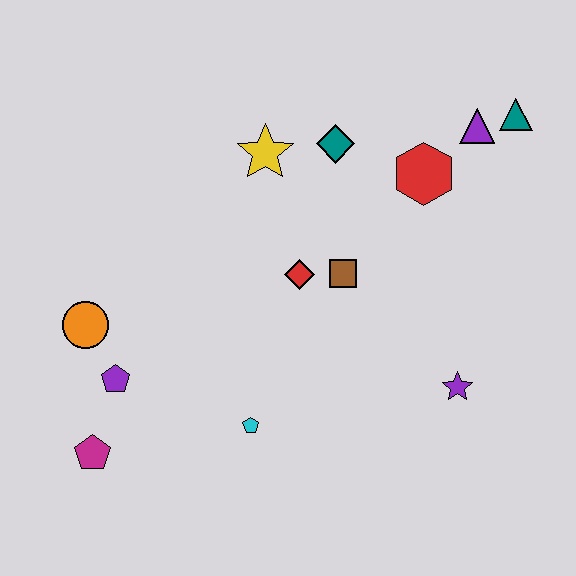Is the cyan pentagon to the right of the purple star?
No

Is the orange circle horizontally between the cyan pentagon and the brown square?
No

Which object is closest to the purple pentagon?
The orange circle is closest to the purple pentagon.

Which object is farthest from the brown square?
The magenta pentagon is farthest from the brown square.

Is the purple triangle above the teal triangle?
No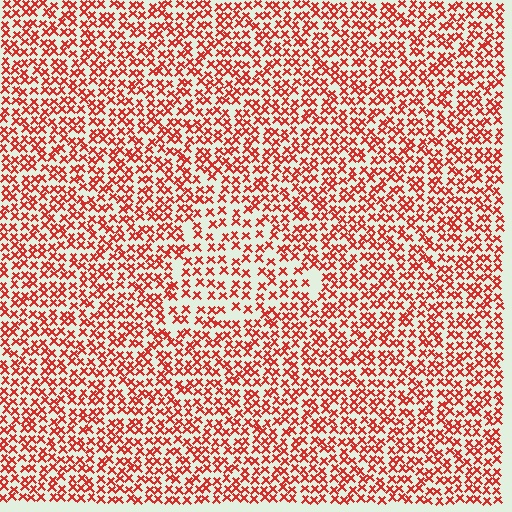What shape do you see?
I see a triangle.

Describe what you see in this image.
The image contains small red elements arranged at two different densities. A triangle-shaped region is visible where the elements are less densely packed than the surrounding area.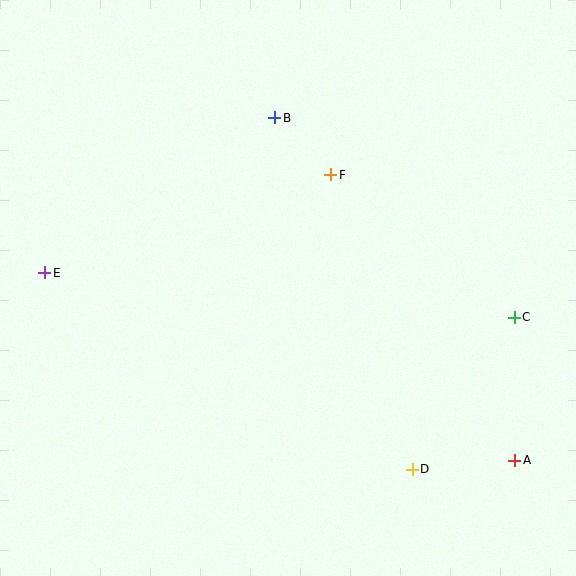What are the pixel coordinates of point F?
Point F is at (331, 175).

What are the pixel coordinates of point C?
Point C is at (514, 317).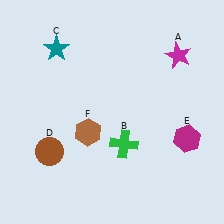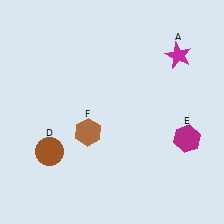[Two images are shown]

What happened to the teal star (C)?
The teal star (C) was removed in Image 2. It was in the top-left area of Image 1.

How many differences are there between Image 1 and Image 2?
There are 2 differences between the two images.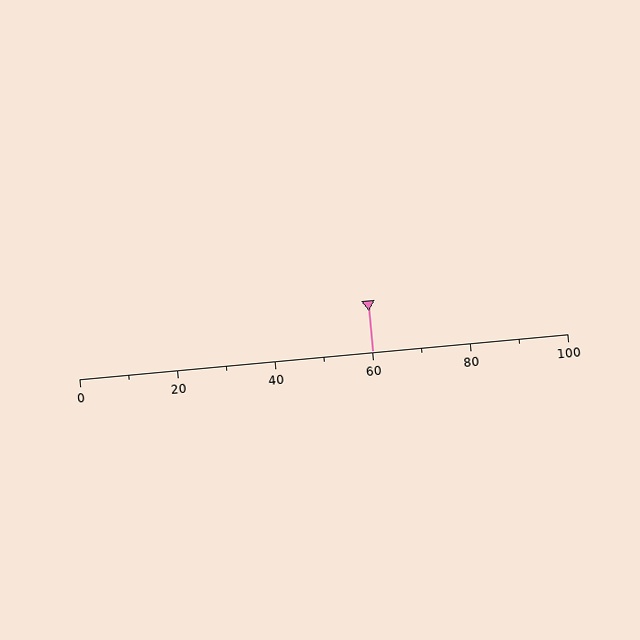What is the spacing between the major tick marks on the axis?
The major ticks are spaced 20 apart.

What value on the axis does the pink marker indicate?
The marker indicates approximately 60.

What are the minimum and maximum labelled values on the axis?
The axis runs from 0 to 100.